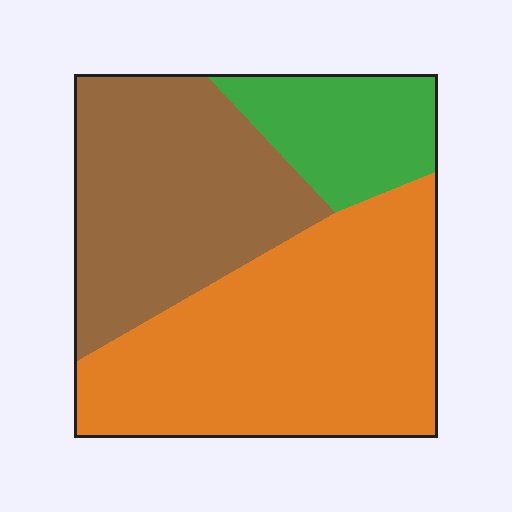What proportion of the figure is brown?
Brown takes up about one third (1/3) of the figure.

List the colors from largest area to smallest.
From largest to smallest: orange, brown, green.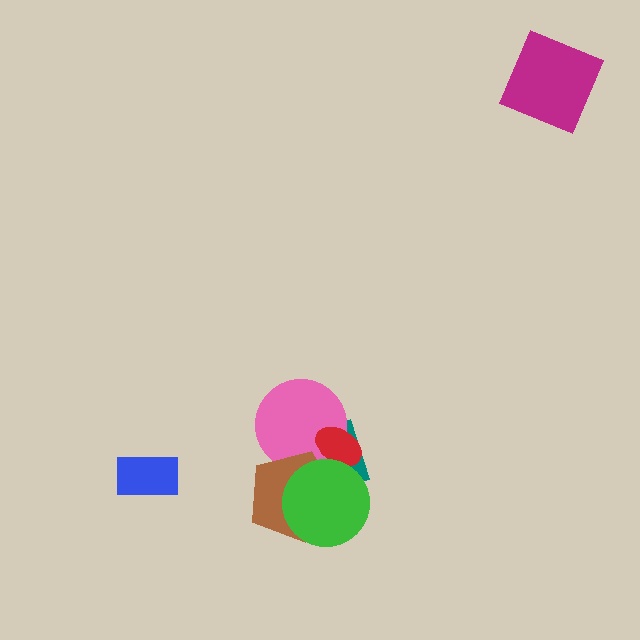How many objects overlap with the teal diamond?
4 objects overlap with the teal diamond.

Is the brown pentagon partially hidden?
Yes, it is partially covered by another shape.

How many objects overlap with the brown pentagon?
3 objects overlap with the brown pentagon.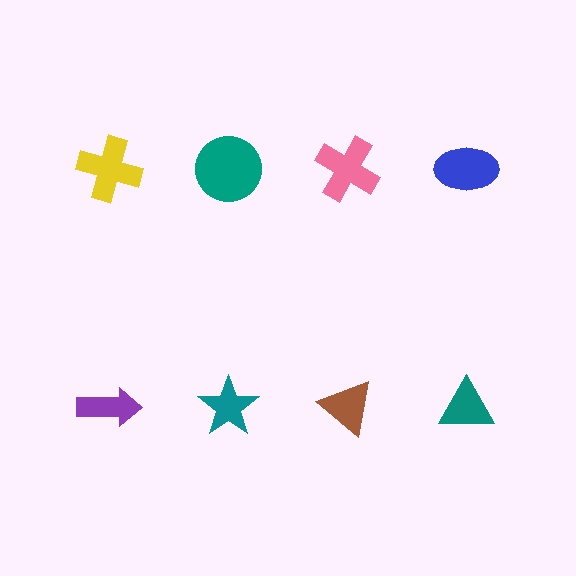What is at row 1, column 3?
A pink cross.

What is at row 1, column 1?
A yellow cross.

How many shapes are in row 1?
4 shapes.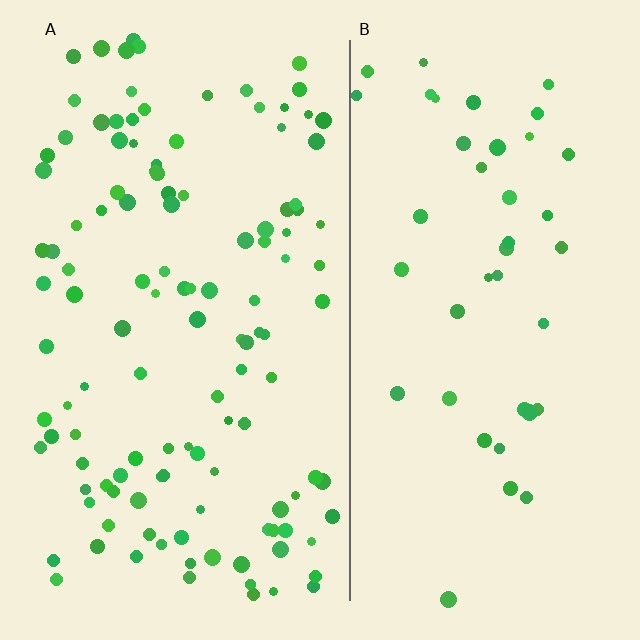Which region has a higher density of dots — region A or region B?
A (the left).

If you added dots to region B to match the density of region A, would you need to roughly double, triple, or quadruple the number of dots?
Approximately triple.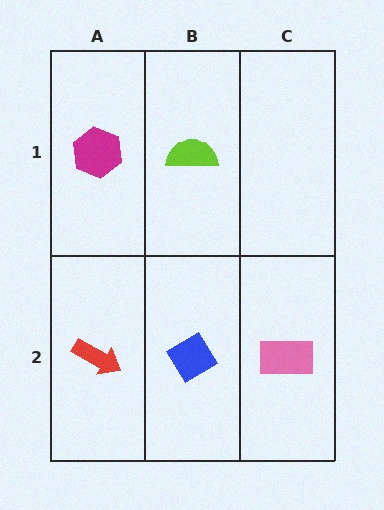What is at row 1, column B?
A lime semicircle.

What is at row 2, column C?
A pink rectangle.